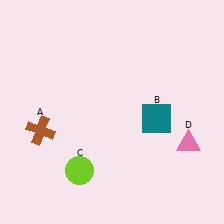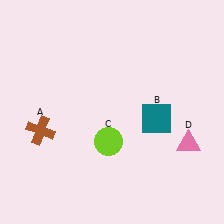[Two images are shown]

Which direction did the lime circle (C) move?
The lime circle (C) moved up.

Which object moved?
The lime circle (C) moved up.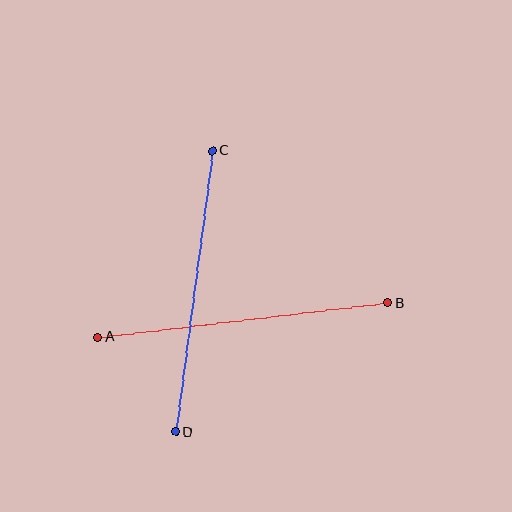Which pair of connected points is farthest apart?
Points A and B are farthest apart.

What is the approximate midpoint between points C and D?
The midpoint is at approximately (194, 291) pixels.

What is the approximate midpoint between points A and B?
The midpoint is at approximately (243, 320) pixels.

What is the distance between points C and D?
The distance is approximately 283 pixels.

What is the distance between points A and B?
The distance is approximately 292 pixels.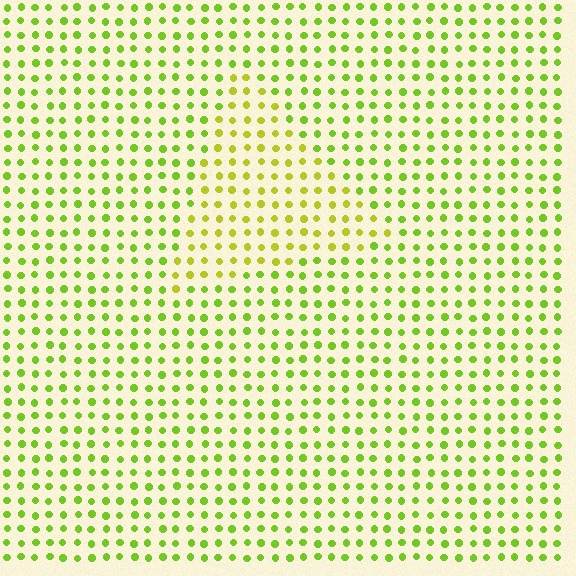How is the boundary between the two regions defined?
The boundary is defined purely by a slight shift in hue (about 25 degrees). Spacing, size, and orientation are identical on both sides.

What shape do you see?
I see a triangle.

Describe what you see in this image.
The image is filled with small lime elements in a uniform arrangement. A triangle-shaped region is visible where the elements are tinted to a slightly different hue, forming a subtle color boundary.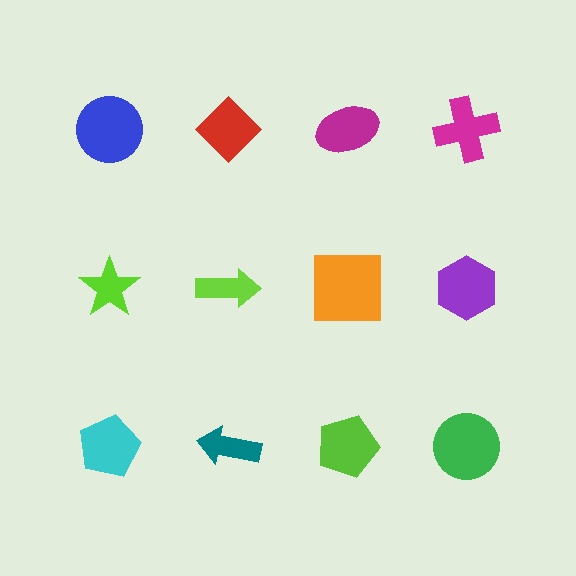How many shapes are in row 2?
4 shapes.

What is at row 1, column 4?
A magenta cross.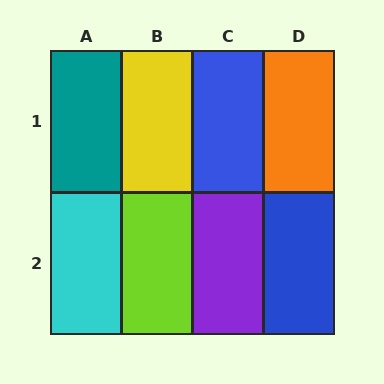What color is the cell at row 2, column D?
Blue.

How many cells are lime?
1 cell is lime.